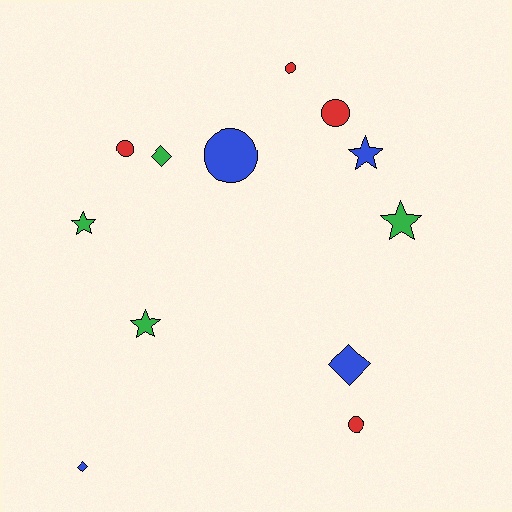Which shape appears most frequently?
Circle, with 5 objects.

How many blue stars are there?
There is 1 blue star.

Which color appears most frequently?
Blue, with 4 objects.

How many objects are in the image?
There are 12 objects.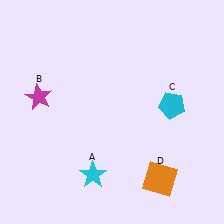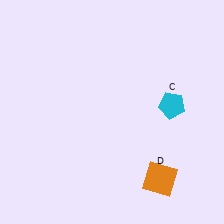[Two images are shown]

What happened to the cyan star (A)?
The cyan star (A) was removed in Image 2. It was in the bottom-left area of Image 1.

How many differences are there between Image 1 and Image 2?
There are 2 differences between the two images.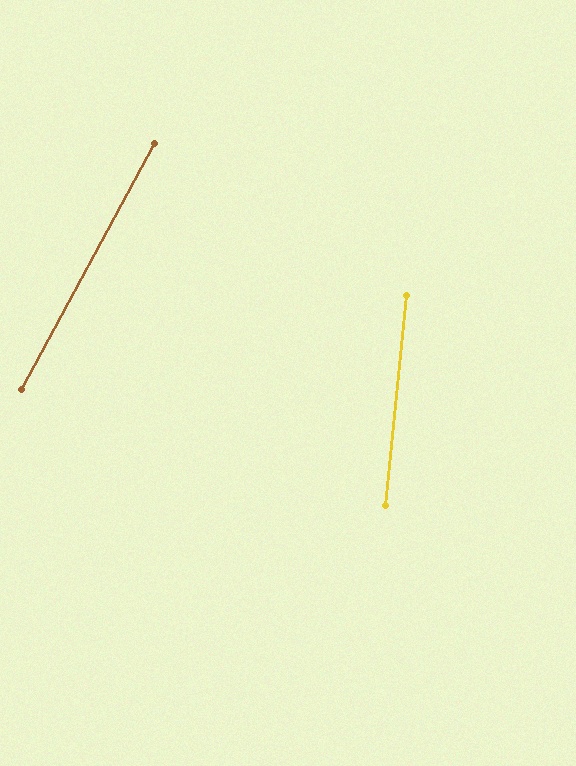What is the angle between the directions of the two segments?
Approximately 23 degrees.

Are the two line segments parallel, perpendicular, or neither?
Neither parallel nor perpendicular — they differ by about 23°.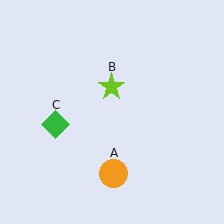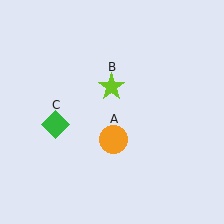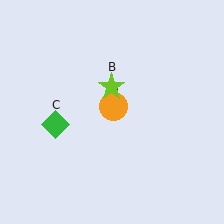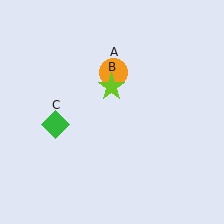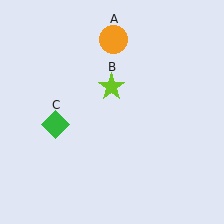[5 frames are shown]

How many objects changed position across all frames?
1 object changed position: orange circle (object A).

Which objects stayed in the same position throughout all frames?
Lime star (object B) and green diamond (object C) remained stationary.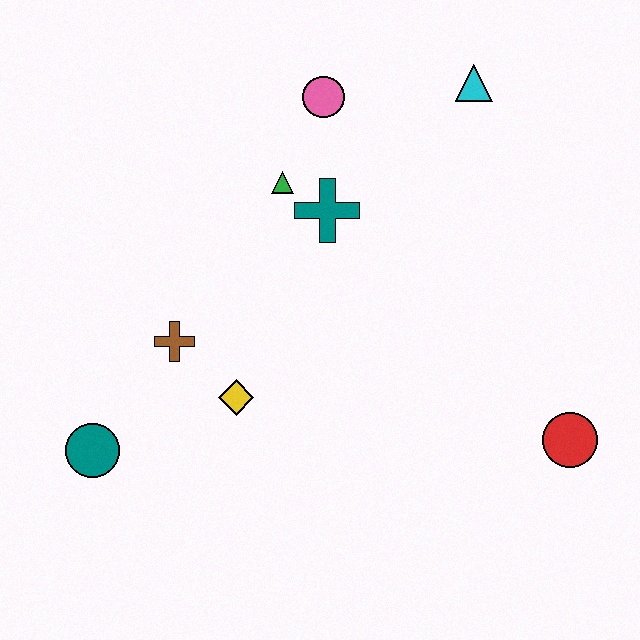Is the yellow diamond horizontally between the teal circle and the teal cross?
Yes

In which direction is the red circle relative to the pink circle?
The red circle is below the pink circle.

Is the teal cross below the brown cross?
No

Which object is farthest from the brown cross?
The red circle is farthest from the brown cross.